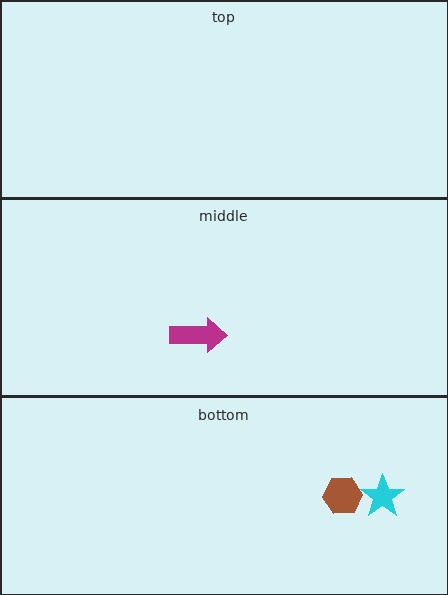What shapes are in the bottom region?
The brown hexagon, the cyan star.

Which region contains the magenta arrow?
The middle region.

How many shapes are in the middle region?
1.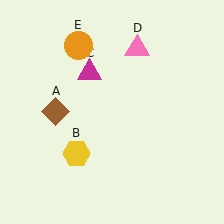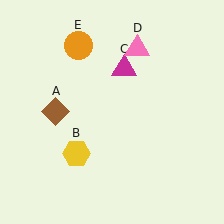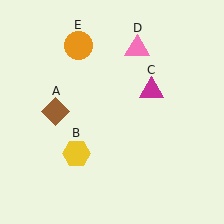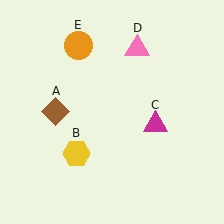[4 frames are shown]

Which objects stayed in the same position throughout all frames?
Brown diamond (object A) and yellow hexagon (object B) and pink triangle (object D) and orange circle (object E) remained stationary.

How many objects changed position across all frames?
1 object changed position: magenta triangle (object C).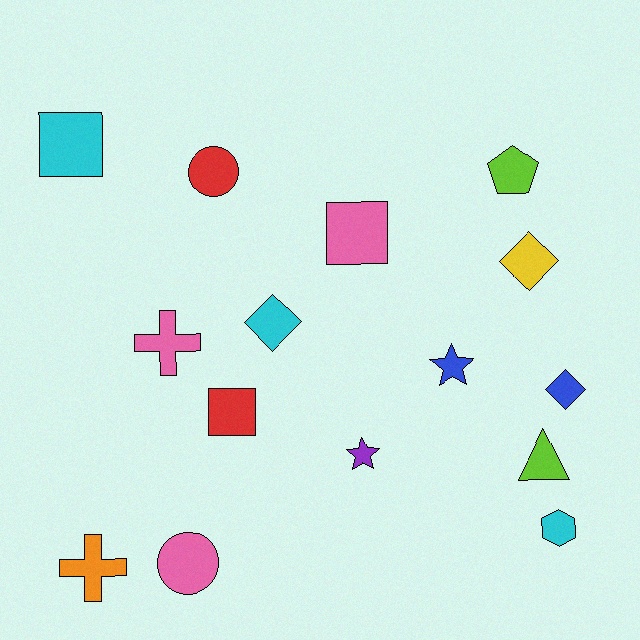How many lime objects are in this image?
There are 2 lime objects.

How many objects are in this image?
There are 15 objects.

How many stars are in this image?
There are 2 stars.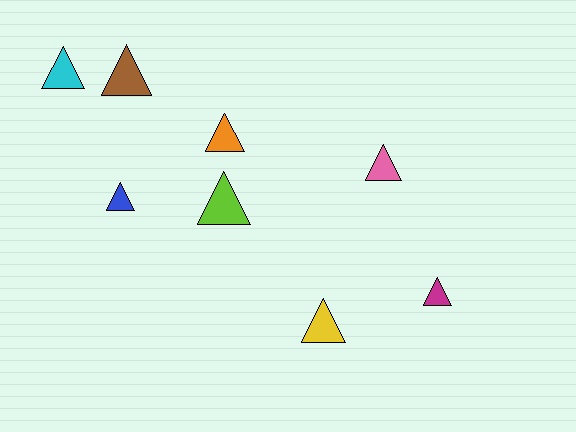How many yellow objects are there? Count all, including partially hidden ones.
There is 1 yellow object.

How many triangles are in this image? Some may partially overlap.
There are 8 triangles.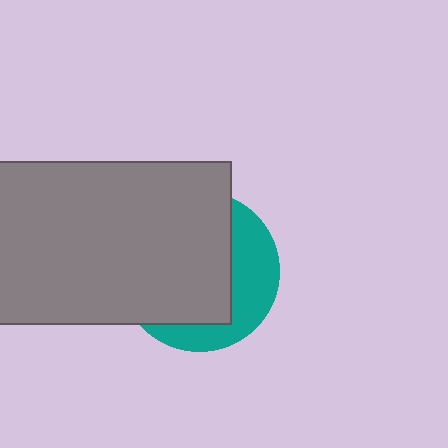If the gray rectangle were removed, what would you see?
You would see the complete teal circle.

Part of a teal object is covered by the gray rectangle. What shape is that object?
It is a circle.